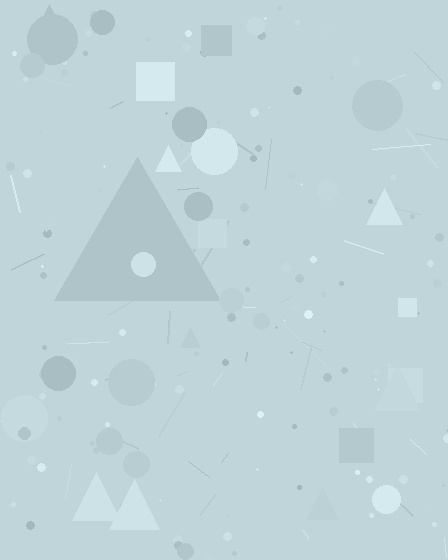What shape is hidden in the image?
A triangle is hidden in the image.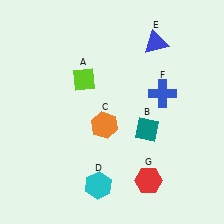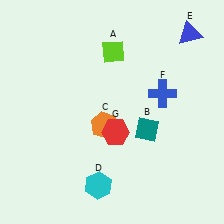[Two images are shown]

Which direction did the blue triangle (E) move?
The blue triangle (E) moved right.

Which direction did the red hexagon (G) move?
The red hexagon (G) moved up.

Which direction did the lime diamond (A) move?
The lime diamond (A) moved right.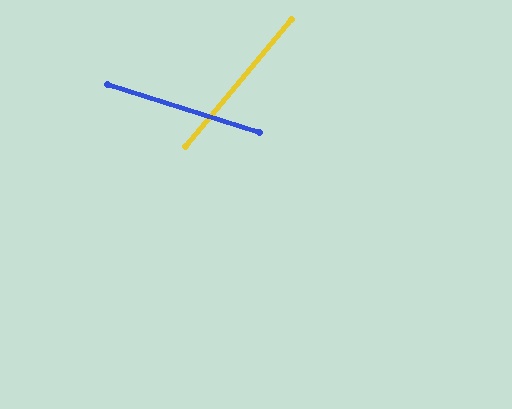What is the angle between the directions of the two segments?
Approximately 68 degrees.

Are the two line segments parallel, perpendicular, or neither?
Neither parallel nor perpendicular — they differ by about 68°.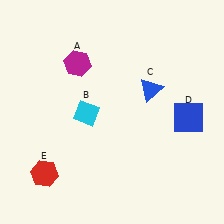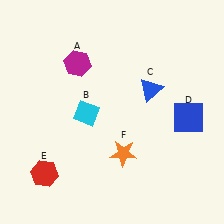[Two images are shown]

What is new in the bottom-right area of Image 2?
An orange star (F) was added in the bottom-right area of Image 2.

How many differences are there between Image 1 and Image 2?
There is 1 difference between the two images.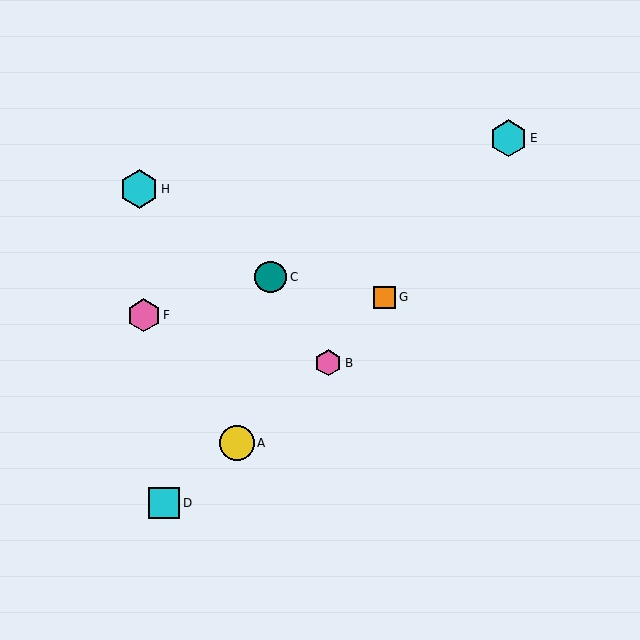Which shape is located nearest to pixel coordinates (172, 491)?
The cyan square (labeled D) at (164, 503) is nearest to that location.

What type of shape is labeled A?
Shape A is a yellow circle.